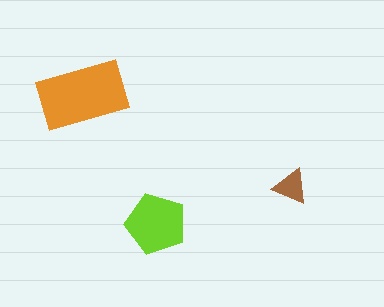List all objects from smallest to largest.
The brown triangle, the lime pentagon, the orange rectangle.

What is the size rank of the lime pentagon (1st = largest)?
2nd.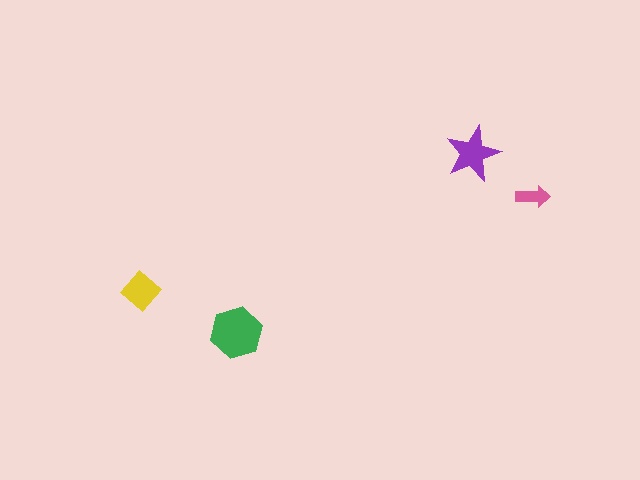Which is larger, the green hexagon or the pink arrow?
The green hexagon.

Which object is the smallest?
The pink arrow.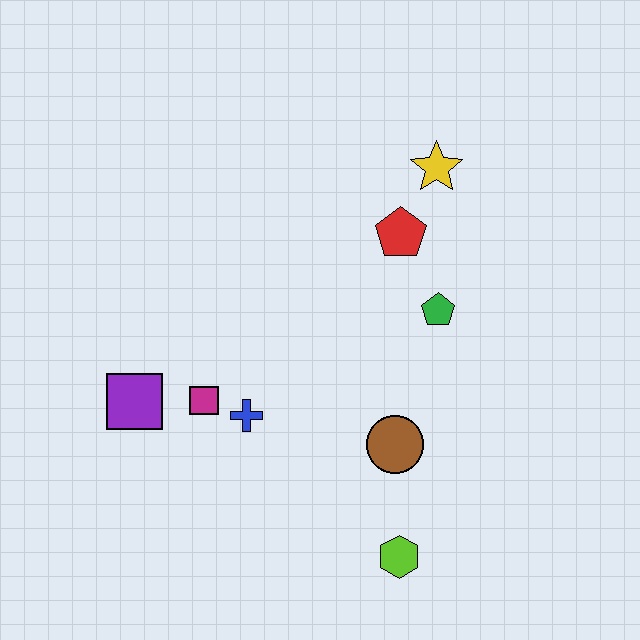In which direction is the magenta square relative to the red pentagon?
The magenta square is to the left of the red pentagon.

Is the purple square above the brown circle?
Yes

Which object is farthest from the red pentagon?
The lime hexagon is farthest from the red pentagon.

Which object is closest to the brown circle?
The lime hexagon is closest to the brown circle.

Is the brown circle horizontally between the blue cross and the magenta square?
No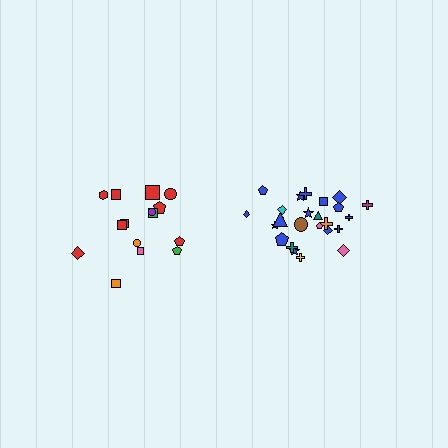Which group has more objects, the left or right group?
The right group.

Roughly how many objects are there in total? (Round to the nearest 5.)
Roughly 40 objects in total.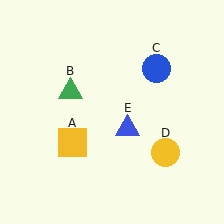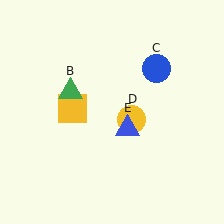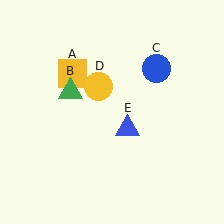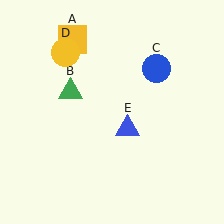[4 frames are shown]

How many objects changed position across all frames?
2 objects changed position: yellow square (object A), yellow circle (object D).